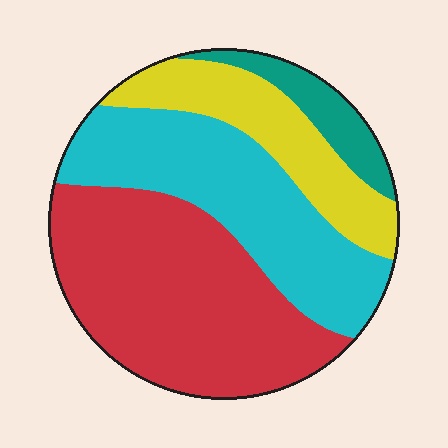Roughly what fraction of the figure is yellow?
Yellow takes up about one sixth (1/6) of the figure.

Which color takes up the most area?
Red, at roughly 40%.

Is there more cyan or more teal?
Cyan.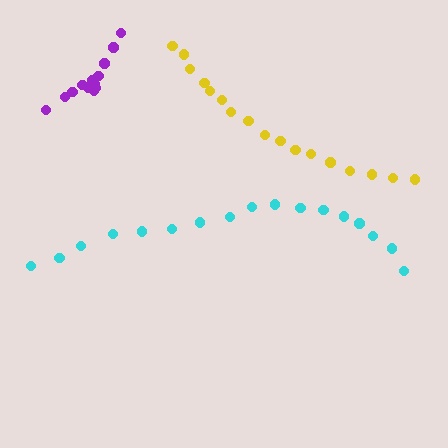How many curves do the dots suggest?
There are 3 distinct paths.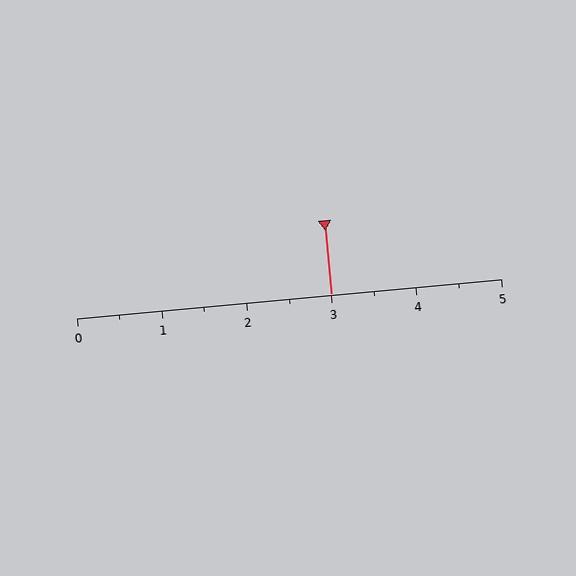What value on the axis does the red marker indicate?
The marker indicates approximately 3.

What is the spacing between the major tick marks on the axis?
The major ticks are spaced 1 apart.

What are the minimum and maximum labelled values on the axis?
The axis runs from 0 to 5.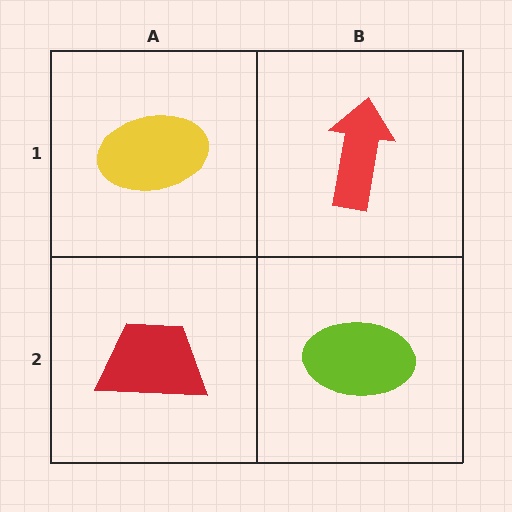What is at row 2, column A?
A red trapezoid.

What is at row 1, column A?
A yellow ellipse.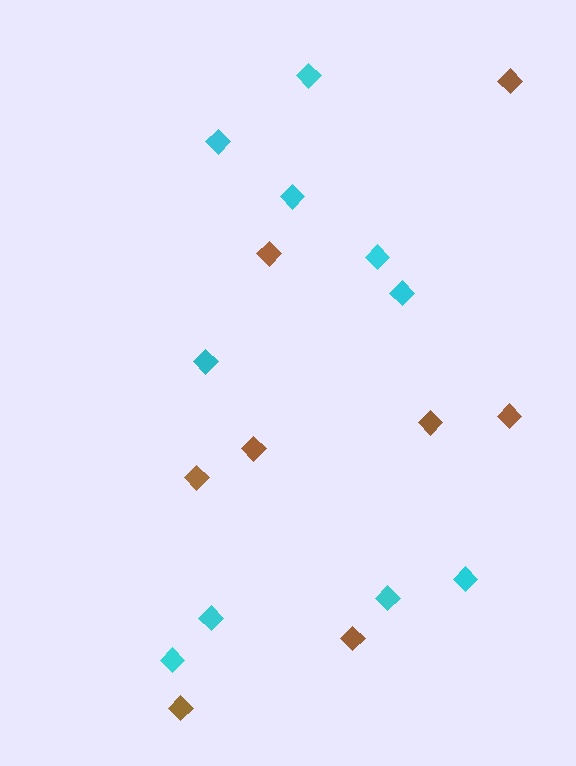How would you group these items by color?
There are 2 groups: one group of cyan diamonds (10) and one group of brown diamonds (8).